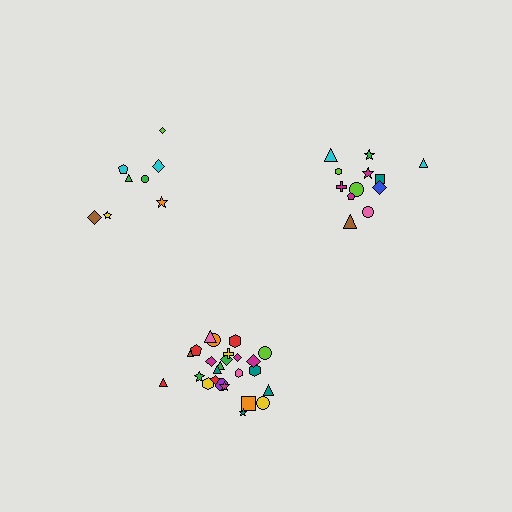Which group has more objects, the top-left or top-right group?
The top-right group.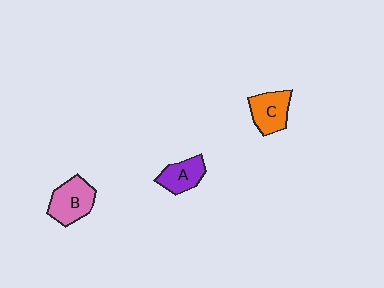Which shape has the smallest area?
Shape A (purple).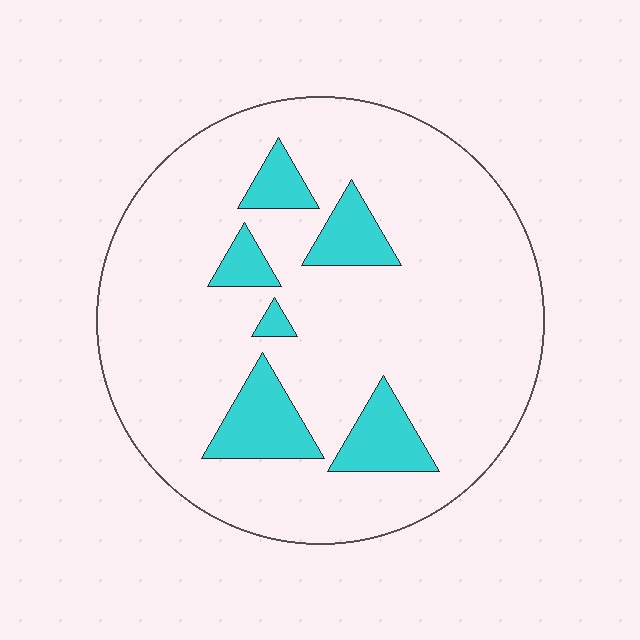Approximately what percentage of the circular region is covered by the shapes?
Approximately 15%.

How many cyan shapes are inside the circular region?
6.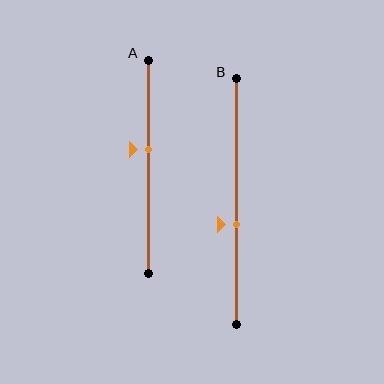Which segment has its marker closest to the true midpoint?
Segment A has its marker closest to the true midpoint.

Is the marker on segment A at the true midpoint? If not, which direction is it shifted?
No, the marker on segment A is shifted upward by about 8% of the segment length.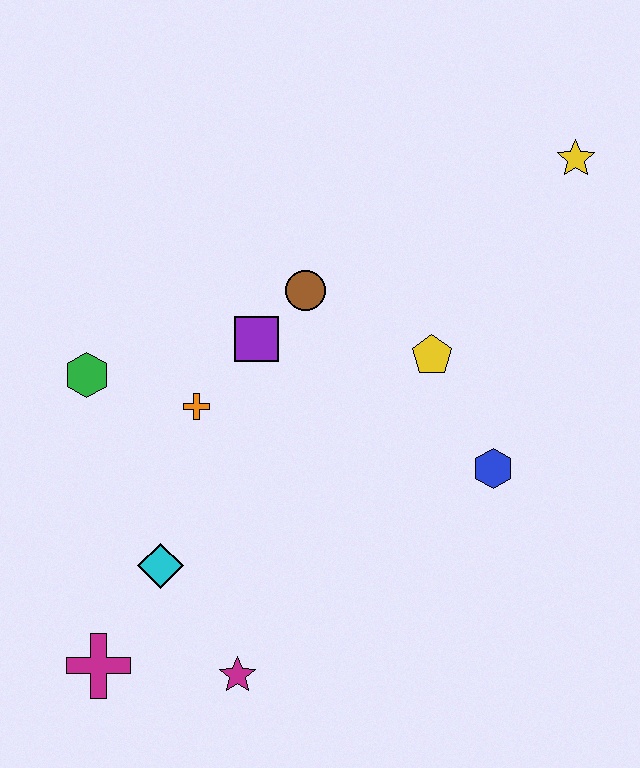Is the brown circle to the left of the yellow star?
Yes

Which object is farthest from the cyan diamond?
The yellow star is farthest from the cyan diamond.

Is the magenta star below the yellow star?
Yes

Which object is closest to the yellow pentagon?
The blue hexagon is closest to the yellow pentagon.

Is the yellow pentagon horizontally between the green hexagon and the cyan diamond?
No